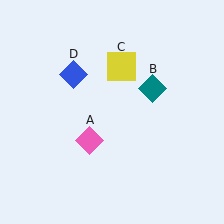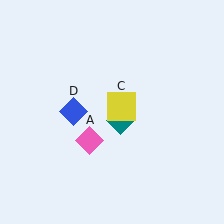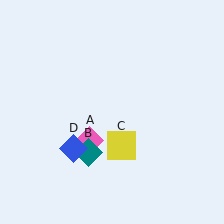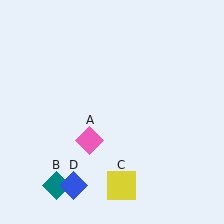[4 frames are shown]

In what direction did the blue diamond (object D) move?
The blue diamond (object D) moved down.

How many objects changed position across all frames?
3 objects changed position: teal diamond (object B), yellow square (object C), blue diamond (object D).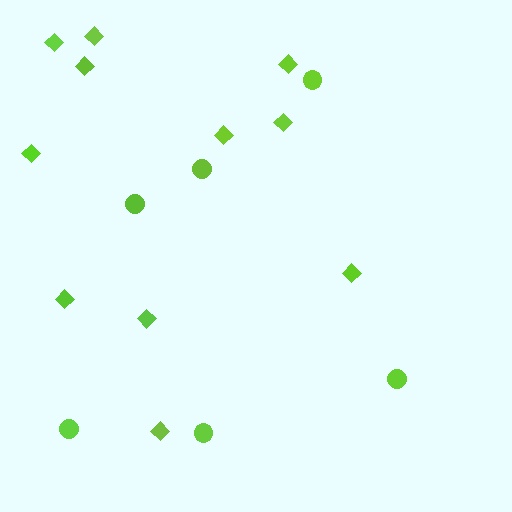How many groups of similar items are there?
There are 2 groups: one group of circles (6) and one group of diamonds (11).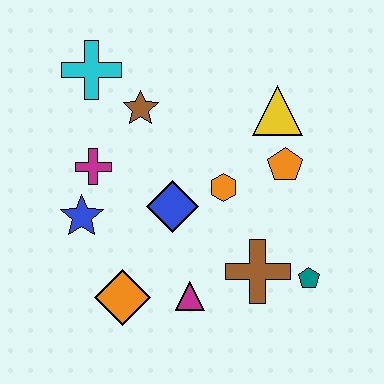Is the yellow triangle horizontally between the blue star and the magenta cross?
No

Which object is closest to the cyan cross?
The brown star is closest to the cyan cross.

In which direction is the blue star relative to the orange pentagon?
The blue star is to the left of the orange pentagon.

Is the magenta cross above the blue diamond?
Yes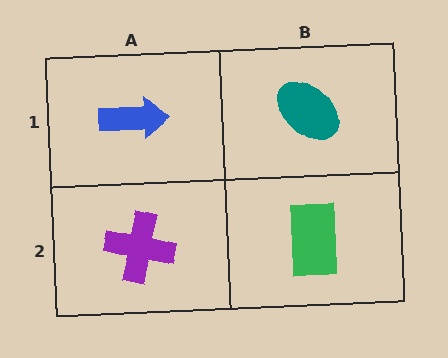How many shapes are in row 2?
2 shapes.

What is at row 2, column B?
A green rectangle.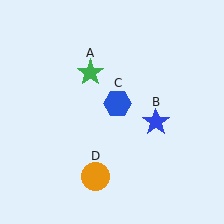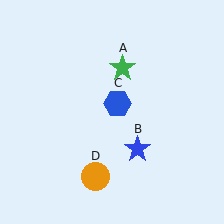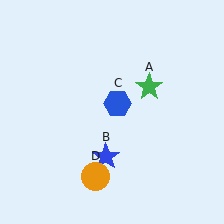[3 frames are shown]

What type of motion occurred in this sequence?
The green star (object A), blue star (object B) rotated clockwise around the center of the scene.